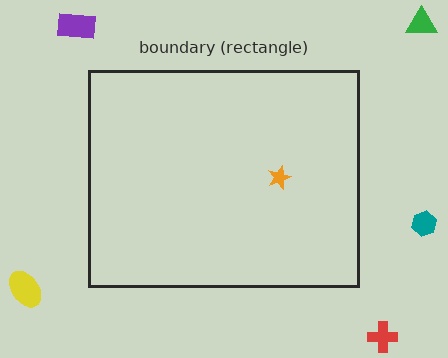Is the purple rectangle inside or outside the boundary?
Outside.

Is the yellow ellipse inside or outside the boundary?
Outside.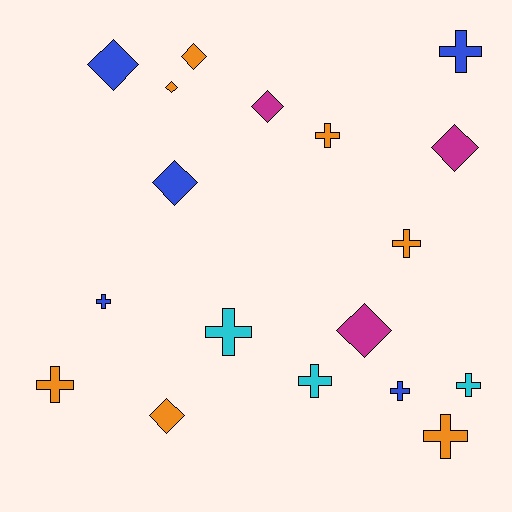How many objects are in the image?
There are 18 objects.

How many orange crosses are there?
There are 4 orange crosses.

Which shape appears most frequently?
Cross, with 10 objects.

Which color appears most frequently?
Orange, with 7 objects.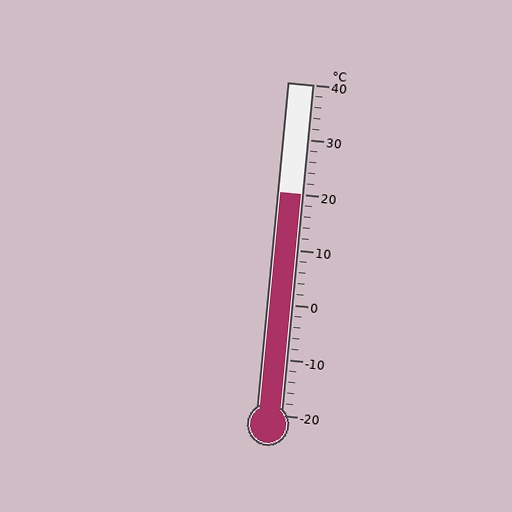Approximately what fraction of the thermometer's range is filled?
The thermometer is filled to approximately 65% of its range.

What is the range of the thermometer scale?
The thermometer scale ranges from -20°C to 40°C.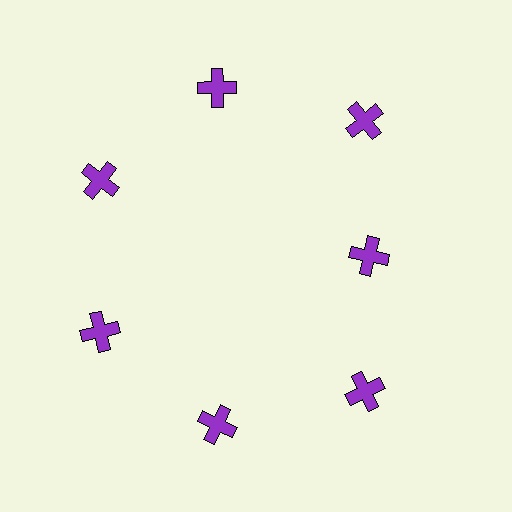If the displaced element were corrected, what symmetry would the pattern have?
It would have 7-fold rotational symmetry — the pattern would map onto itself every 51 degrees.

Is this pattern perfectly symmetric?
No. The 7 purple crosses are arranged in a ring, but one element near the 3 o'clock position is pulled inward toward the center, breaking the 7-fold rotational symmetry.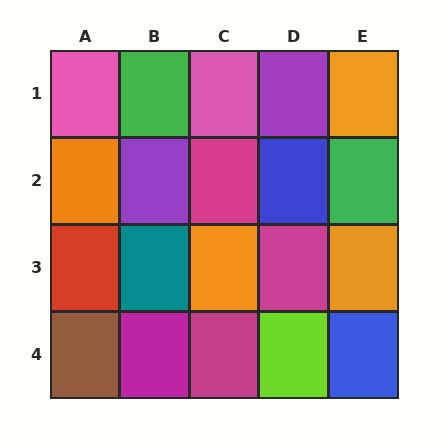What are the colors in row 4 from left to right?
Brown, magenta, magenta, lime, blue.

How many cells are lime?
1 cell is lime.